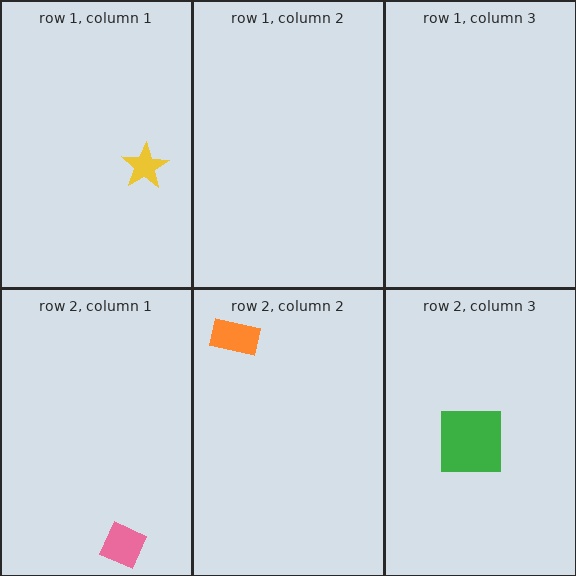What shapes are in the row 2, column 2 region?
The orange rectangle.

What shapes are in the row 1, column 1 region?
The yellow star.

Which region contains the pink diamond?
The row 2, column 1 region.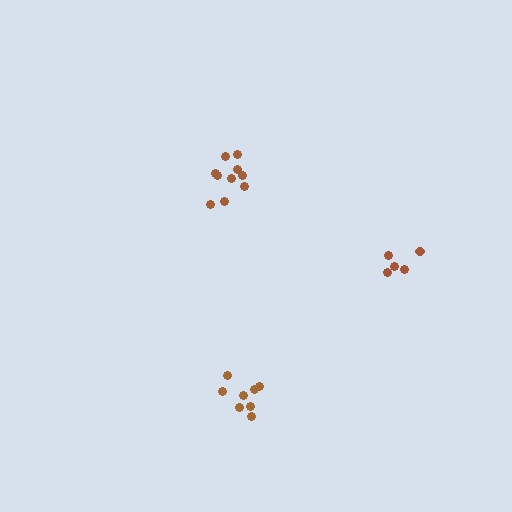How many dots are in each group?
Group 1: 5 dots, Group 2: 10 dots, Group 3: 8 dots (23 total).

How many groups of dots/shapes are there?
There are 3 groups.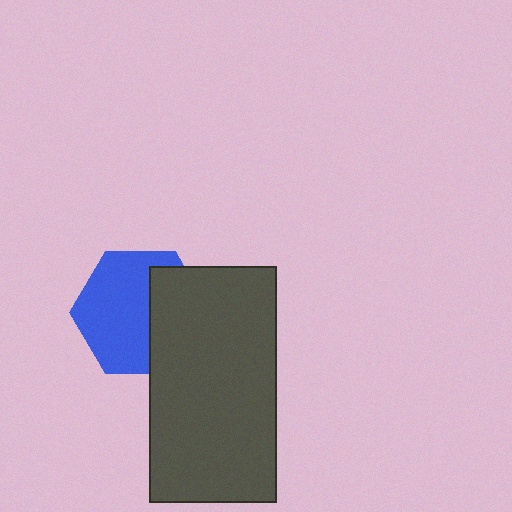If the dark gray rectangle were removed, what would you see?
You would see the complete blue hexagon.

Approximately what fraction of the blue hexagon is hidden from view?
Roughly 38% of the blue hexagon is hidden behind the dark gray rectangle.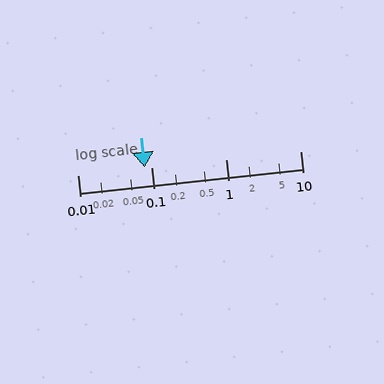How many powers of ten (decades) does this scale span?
The scale spans 3 decades, from 0.01 to 10.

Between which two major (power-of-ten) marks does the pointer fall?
The pointer is between 0.01 and 0.1.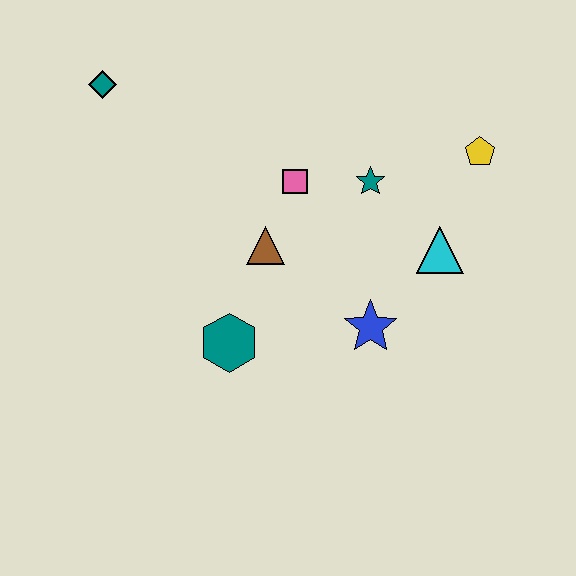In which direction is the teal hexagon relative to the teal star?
The teal hexagon is below the teal star.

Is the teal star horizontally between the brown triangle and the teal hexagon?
No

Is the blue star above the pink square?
No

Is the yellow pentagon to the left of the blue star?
No